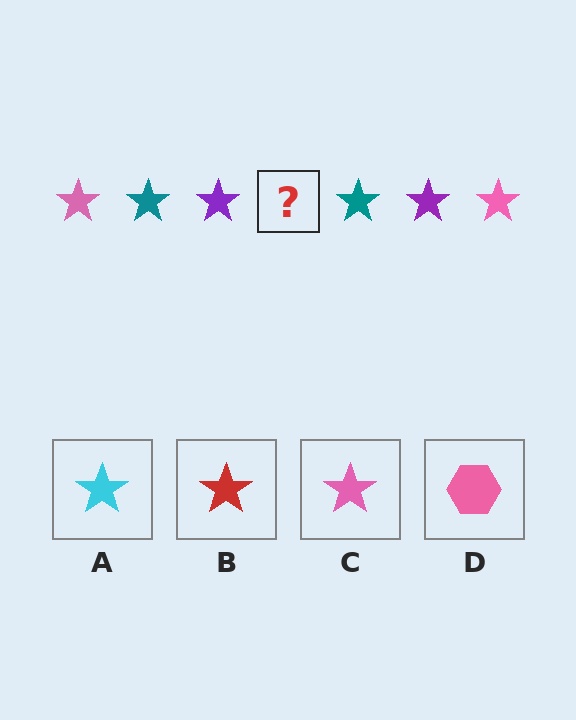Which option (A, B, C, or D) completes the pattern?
C.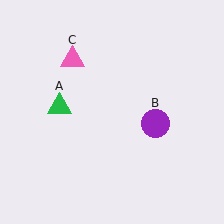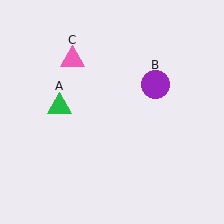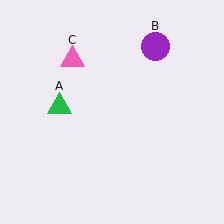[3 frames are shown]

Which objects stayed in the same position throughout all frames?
Green triangle (object A) and pink triangle (object C) remained stationary.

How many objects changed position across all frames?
1 object changed position: purple circle (object B).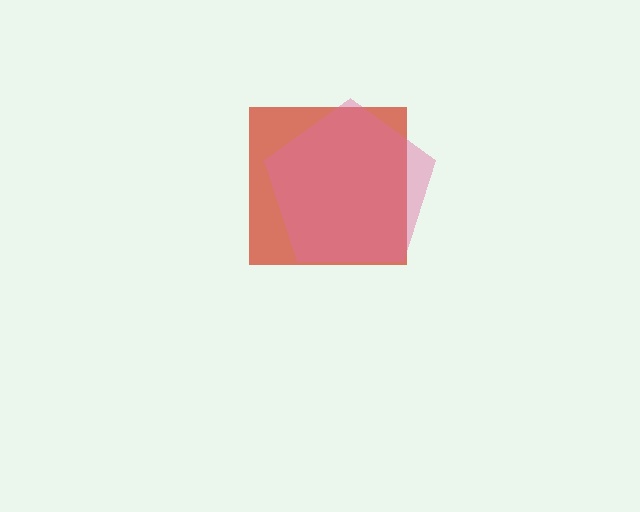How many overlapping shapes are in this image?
There are 2 overlapping shapes in the image.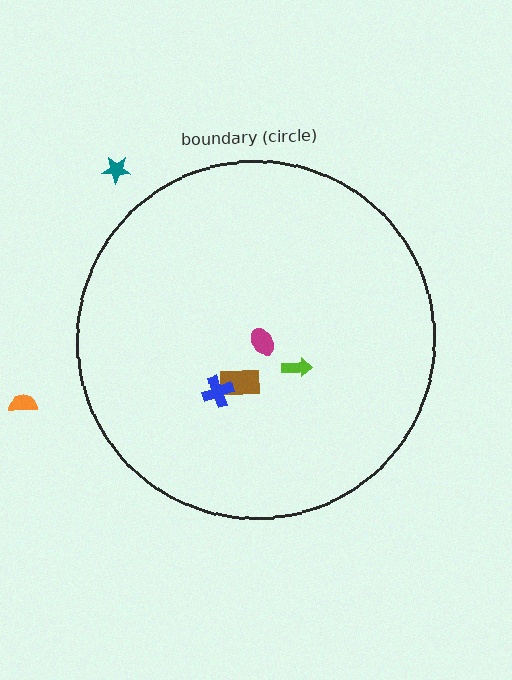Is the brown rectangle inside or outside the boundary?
Inside.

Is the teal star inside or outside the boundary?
Outside.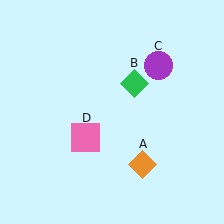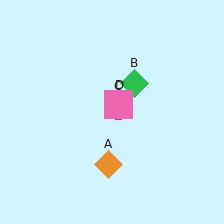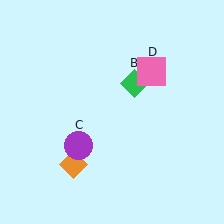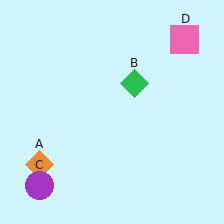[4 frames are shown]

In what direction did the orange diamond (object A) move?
The orange diamond (object A) moved left.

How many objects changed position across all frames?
3 objects changed position: orange diamond (object A), purple circle (object C), pink square (object D).